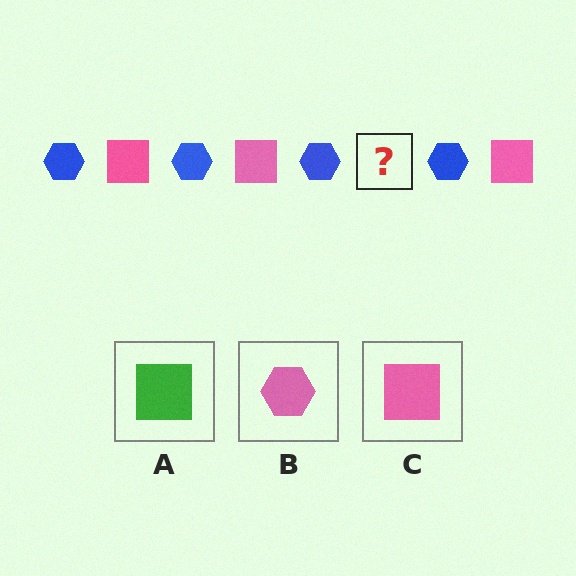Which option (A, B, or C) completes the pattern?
C.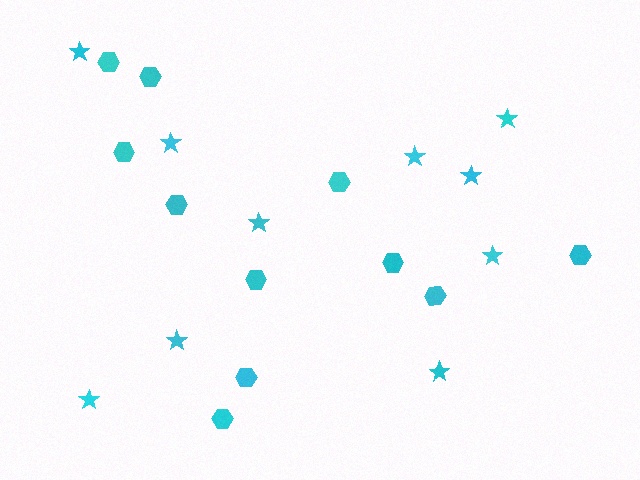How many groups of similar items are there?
There are 2 groups: one group of stars (10) and one group of hexagons (11).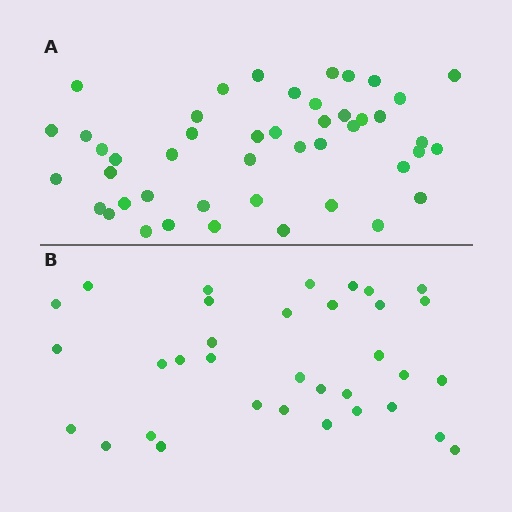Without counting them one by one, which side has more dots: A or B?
Region A (the top region) has more dots.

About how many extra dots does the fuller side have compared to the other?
Region A has roughly 12 or so more dots than region B.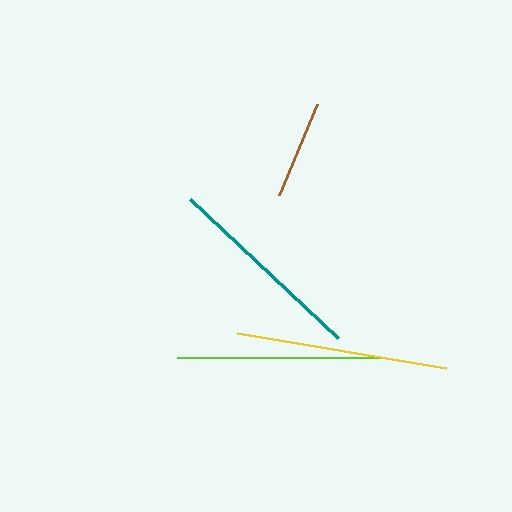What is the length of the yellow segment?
The yellow segment is approximately 212 pixels long.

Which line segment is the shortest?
The brown line is the shortest at approximately 99 pixels.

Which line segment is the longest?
The yellow line is the longest at approximately 212 pixels.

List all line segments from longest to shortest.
From longest to shortest: yellow, lime, teal, brown.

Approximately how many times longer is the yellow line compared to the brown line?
The yellow line is approximately 2.2 times the length of the brown line.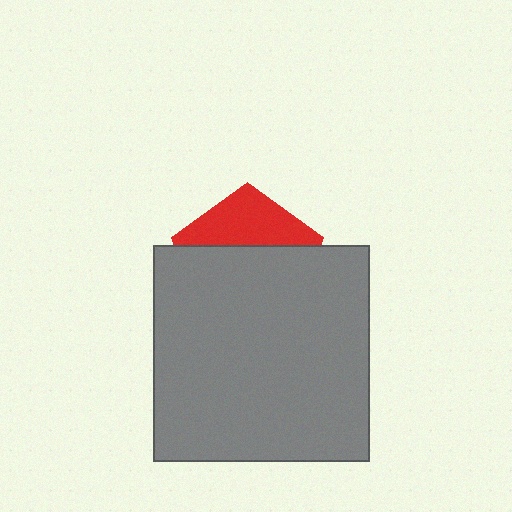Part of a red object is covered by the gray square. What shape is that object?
It is a pentagon.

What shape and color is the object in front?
The object in front is a gray square.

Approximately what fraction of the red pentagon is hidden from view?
Roughly 65% of the red pentagon is hidden behind the gray square.